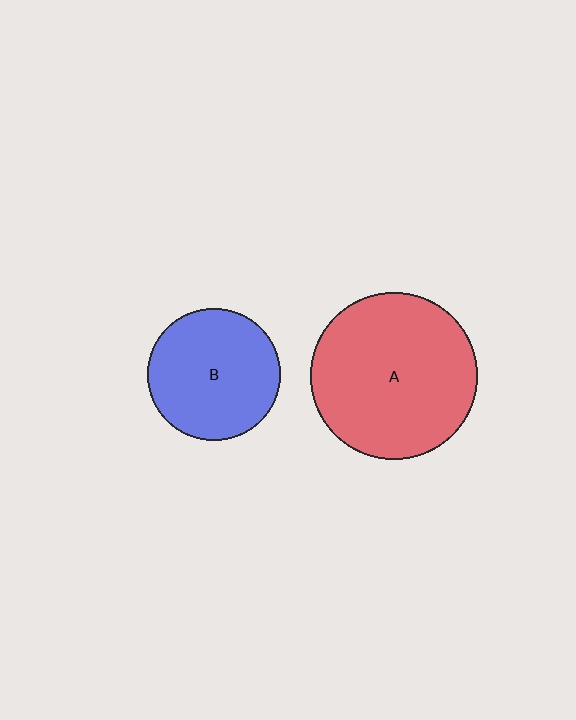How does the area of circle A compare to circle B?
Approximately 1.6 times.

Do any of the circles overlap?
No, none of the circles overlap.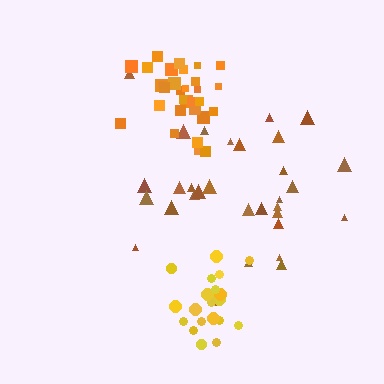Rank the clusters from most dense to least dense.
orange, yellow, brown.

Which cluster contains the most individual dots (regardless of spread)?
Orange (33).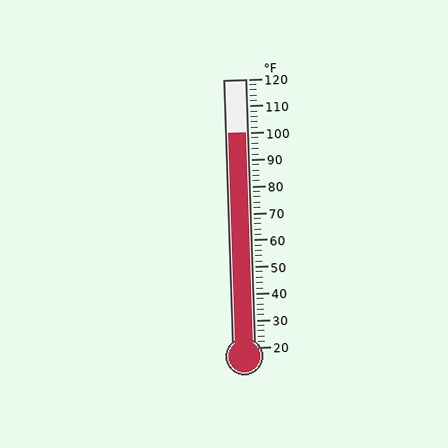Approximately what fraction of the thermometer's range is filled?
The thermometer is filled to approximately 80% of its range.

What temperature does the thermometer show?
The thermometer shows approximately 100°F.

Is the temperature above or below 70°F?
The temperature is above 70°F.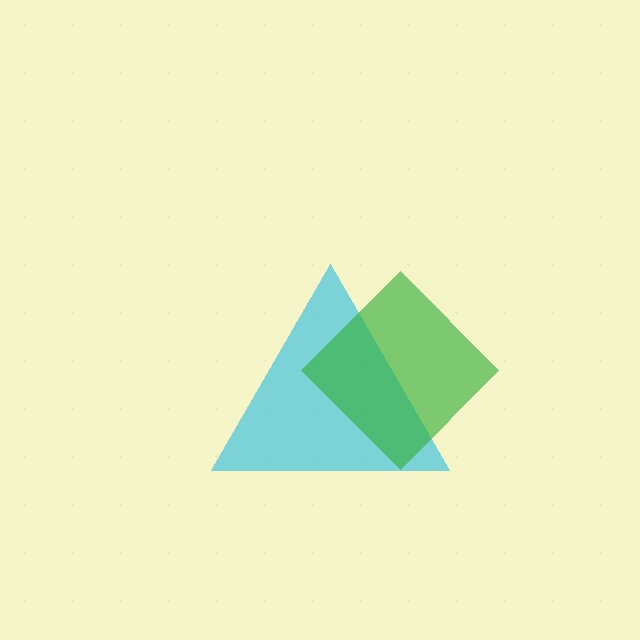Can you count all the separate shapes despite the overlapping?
Yes, there are 2 separate shapes.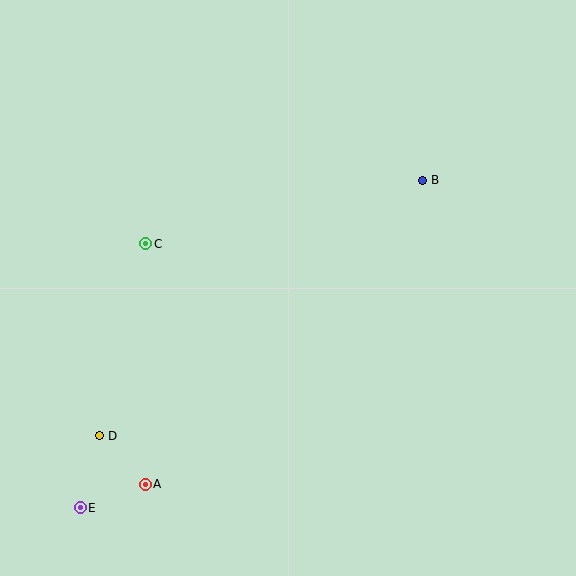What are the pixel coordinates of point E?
Point E is at (80, 508).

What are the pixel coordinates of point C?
Point C is at (146, 244).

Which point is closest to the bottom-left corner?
Point E is closest to the bottom-left corner.